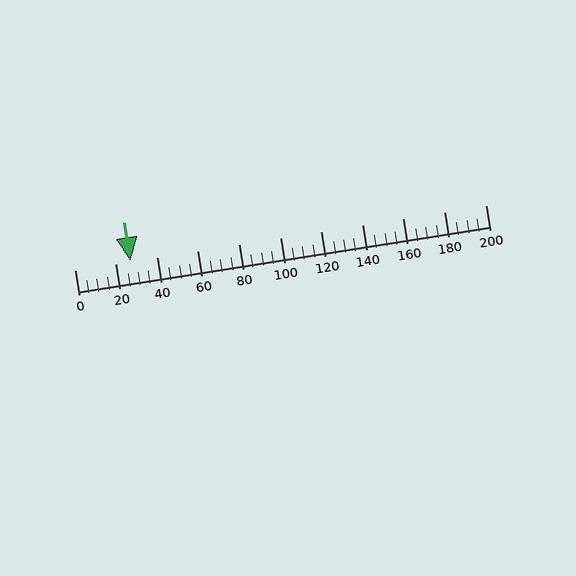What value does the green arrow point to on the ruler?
The green arrow points to approximately 27.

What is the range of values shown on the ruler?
The ruler shows values from 0 to 200.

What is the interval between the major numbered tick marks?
The major tick marks are spaced 20 units apart.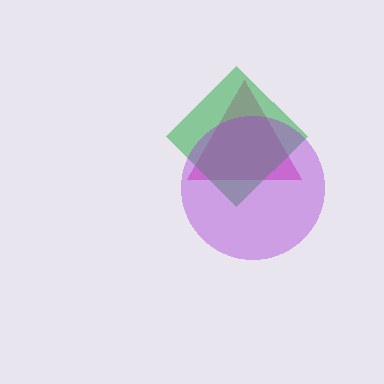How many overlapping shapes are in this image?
There are 3 overlapping shapes in the image.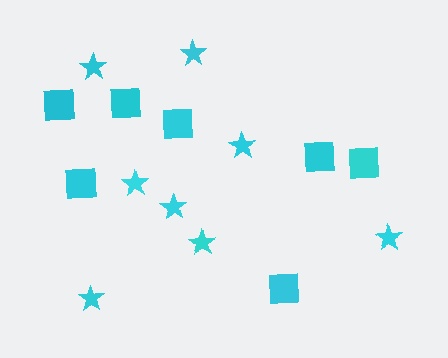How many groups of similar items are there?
There are 2 groups: one group of squares (7) and one group of stars (8).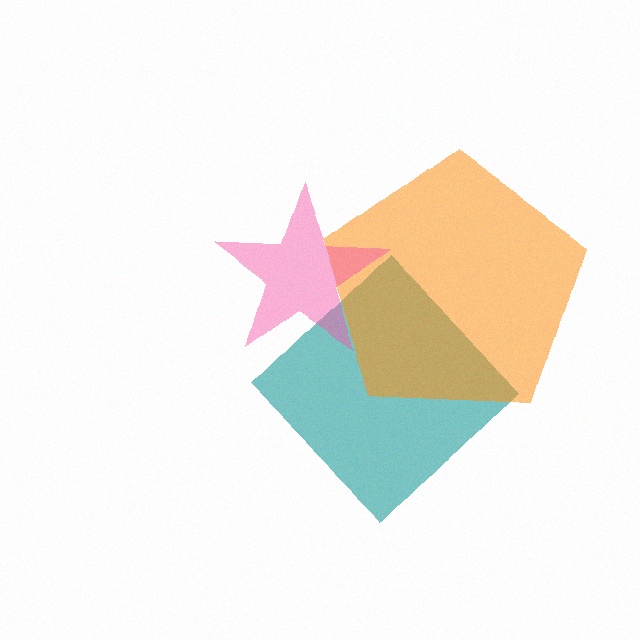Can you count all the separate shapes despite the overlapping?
Yes, there are 3 separate shapes.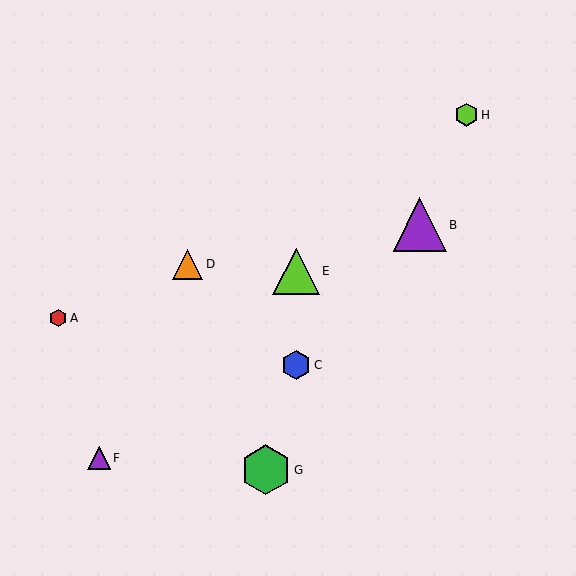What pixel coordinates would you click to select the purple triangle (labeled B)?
Click at (420, 225) to select the purple triangle B.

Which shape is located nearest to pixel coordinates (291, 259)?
The lime triangle (labeled E) at (296, 271) is nearest to that location.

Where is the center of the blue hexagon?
The center of the blue hexagon is at (296, 365).